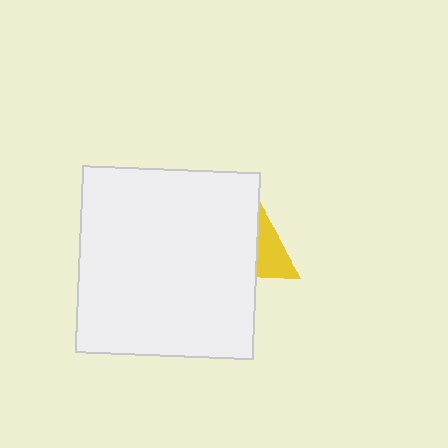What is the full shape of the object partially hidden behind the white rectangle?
The partially hidden object is a yellow triangle.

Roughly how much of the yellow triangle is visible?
A small part of it is visible (roughly 32%).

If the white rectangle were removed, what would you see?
You would see the complete yellow triangle.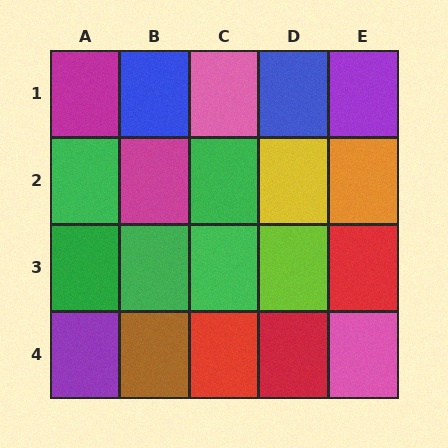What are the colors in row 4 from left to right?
Purple, brown, red, red, pink.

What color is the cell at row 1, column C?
Pink.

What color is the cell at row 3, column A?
Green.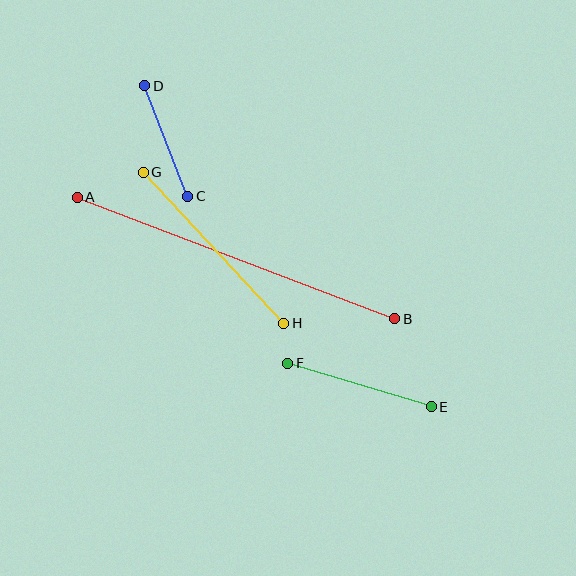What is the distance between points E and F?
The distance is approximately 150 pixels.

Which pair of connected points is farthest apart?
Points A and B are farthest apart.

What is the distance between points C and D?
The distance is approximately 118 pixels.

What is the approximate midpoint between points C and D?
The midpoint is at approximately (166, 141) pixels.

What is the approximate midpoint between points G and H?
The midpoint is at approximately (213, 248) pixels.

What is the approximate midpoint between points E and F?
The midpoint is at approximately (359, 385) pixels.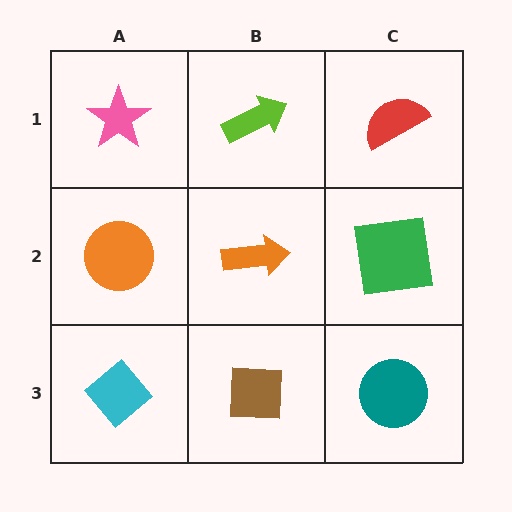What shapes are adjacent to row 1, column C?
A green square (row 2, column C), a lime arrow (row 1, column B).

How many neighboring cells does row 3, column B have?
3.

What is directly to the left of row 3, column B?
A cyan diamond.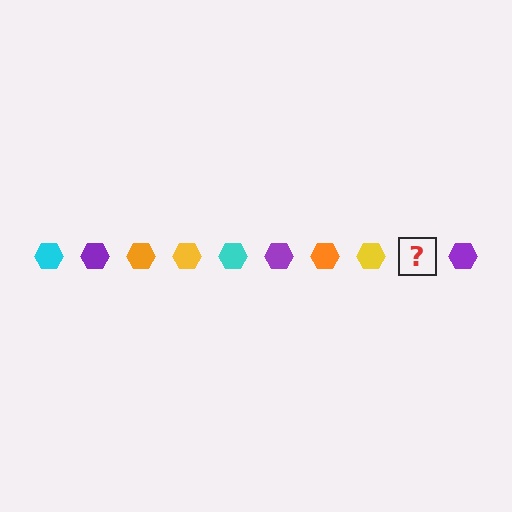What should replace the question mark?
The question mark should be replaced with a cyan hexagon.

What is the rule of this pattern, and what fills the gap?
The rule is that the pattern cycles through cyan, purple, orange, yellow hexagons. The gap should be filled with a cyan hexagon.